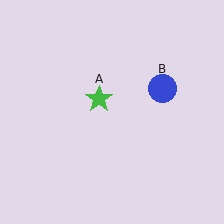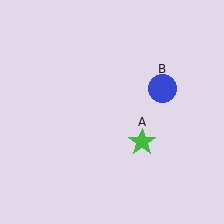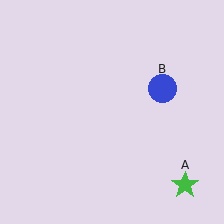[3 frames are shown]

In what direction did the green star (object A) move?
The green star (object A) moved down and to the right.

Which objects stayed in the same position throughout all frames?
Blue circle (object B) remained stationary.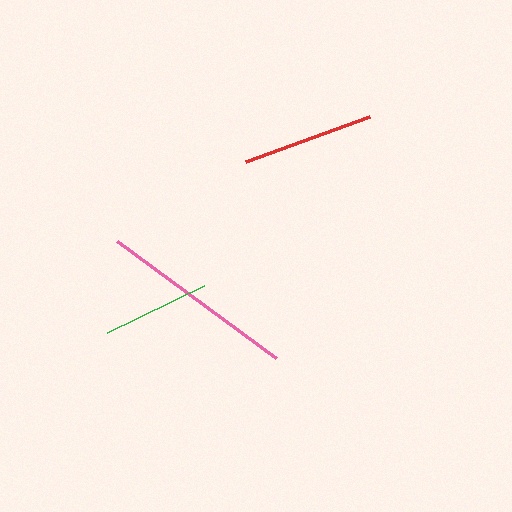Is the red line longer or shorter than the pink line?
The pink line is longer than the red line.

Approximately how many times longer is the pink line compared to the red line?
The pink line is approximately 1.5 times the length of the red line.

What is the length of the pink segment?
The pink segment is approximately 198 pixels long.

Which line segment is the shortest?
The green line is the shortest at approximately 107 pixels.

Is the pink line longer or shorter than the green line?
The pink line is longer than the green line.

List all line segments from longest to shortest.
From longest to shortest: pink, red, green.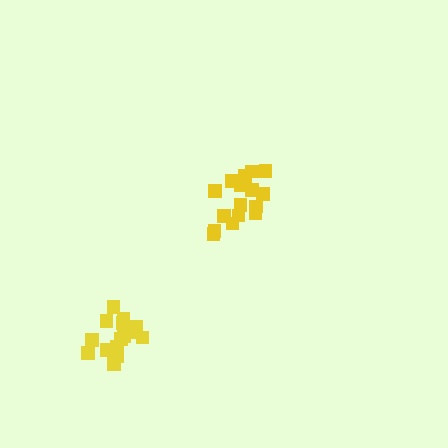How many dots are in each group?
Group 1: 16 dots, Group 2: 15 dots (31 total).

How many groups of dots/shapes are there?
There are 2 groups.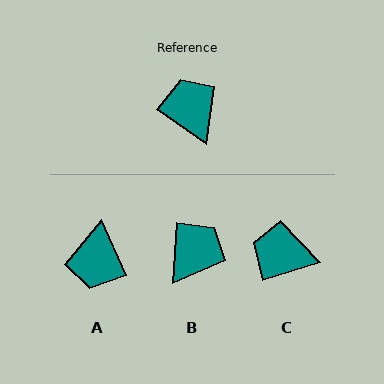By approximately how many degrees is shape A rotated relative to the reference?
Approximately 148 degrees counter-clockwise.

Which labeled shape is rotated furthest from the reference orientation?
A, about 148 degrees away.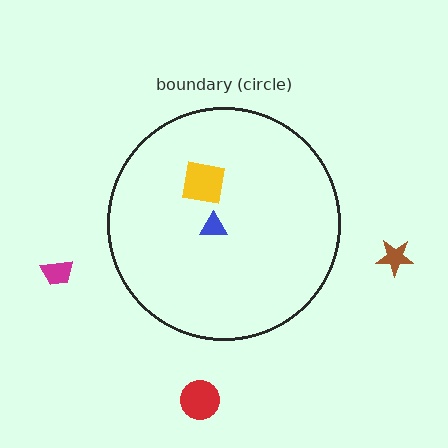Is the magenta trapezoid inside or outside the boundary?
Outside.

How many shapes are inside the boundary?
2 inside, 3 outside.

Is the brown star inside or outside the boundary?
Outside.